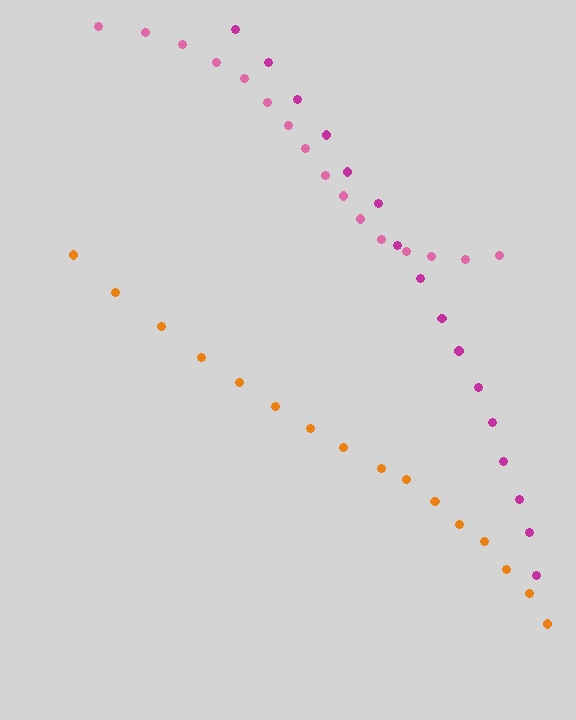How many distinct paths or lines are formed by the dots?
There are 3 distinct paths.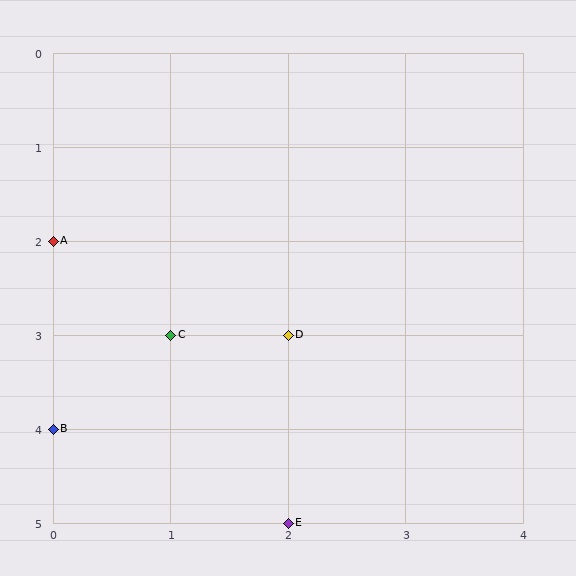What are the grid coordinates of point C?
Point C is at grid coordinates (1, 3).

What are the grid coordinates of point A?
Point A is at grid coordinates (0, 2).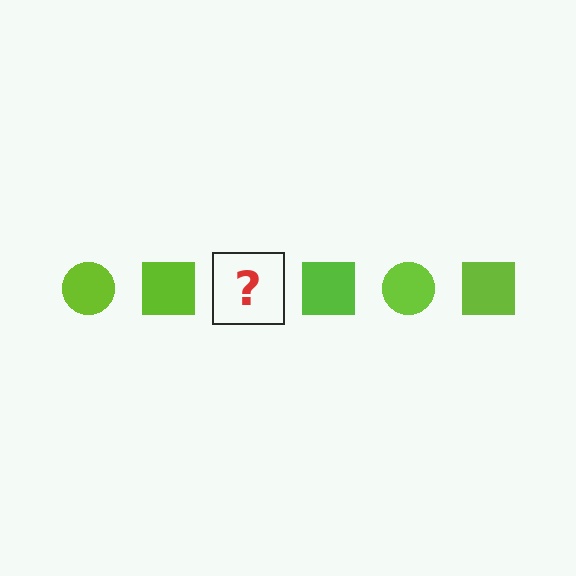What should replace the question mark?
The question mark should be replaced with a lime circle.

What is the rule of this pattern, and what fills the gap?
The rule is that the pattern cycles through circle, square shapes in lime. The gap should be filled with a lime circle.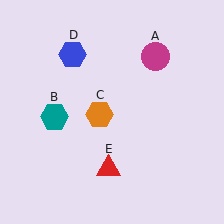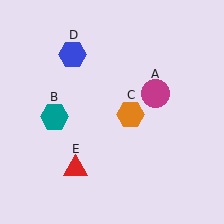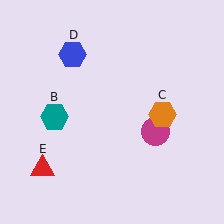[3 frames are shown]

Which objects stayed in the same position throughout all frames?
Teal hexagon (object B) and blue hexagon (object D) remained stationary.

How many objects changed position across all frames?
3 objects changed position: magenta circle (object A), orange hexagon (object C), red triangle (object E).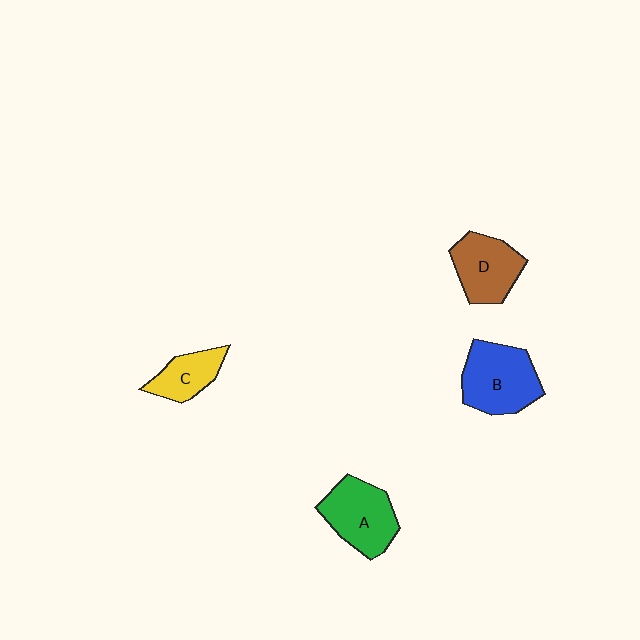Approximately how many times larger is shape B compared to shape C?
Approximately 1.7 times.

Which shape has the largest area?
Shape B (blue).